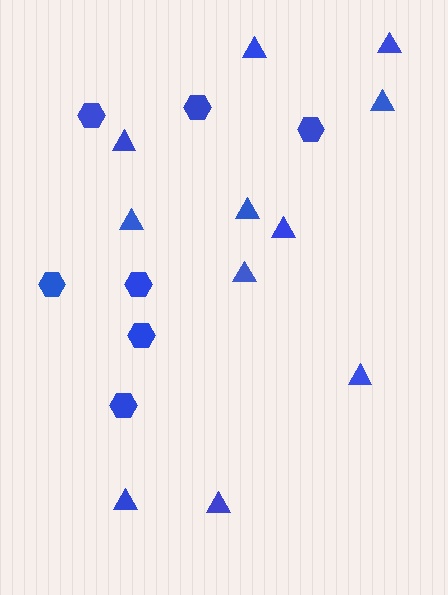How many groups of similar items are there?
There are 2 groups: one group of hexagons (7) and one group of triangles (11).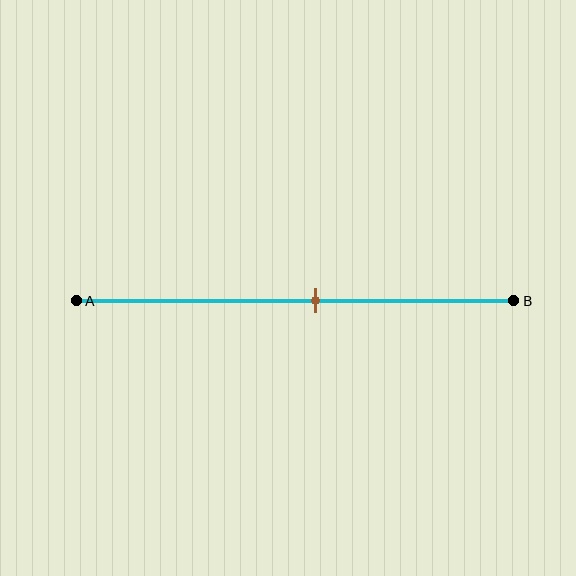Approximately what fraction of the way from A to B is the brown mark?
The brown mark is approximately 55% of the way from A to B.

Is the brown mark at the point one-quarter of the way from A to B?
No, the mark is at about 55% from A, not at the 25% one-quarter point.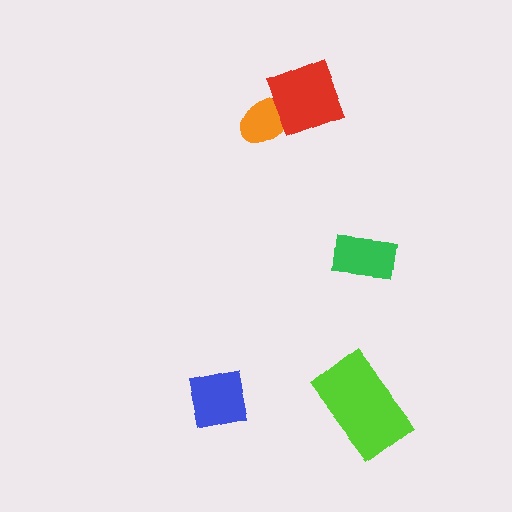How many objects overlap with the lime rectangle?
0 objects overlap with the lime rectangle.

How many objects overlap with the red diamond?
1 object overlaps with the red diamond.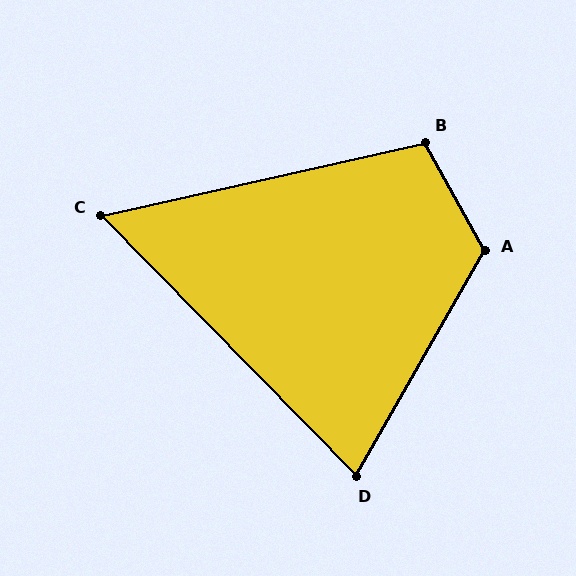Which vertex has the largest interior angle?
A, at approximately 122 degrees.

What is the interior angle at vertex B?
Approximately 106 degrees (obtuse).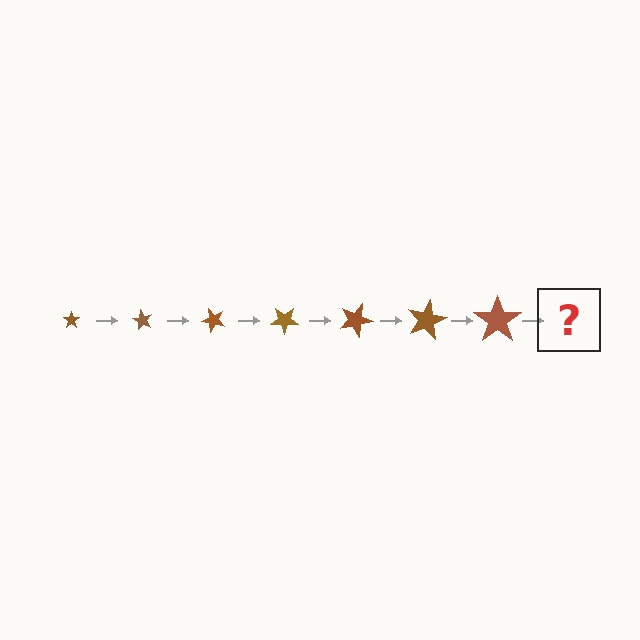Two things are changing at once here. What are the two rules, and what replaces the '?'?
The two rules are that the star grows larger each step and it rotates 60 degrees each step. The '?' should be a star, larger than the previous one and rotated 420 degrees from the start.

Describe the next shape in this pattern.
It should be a star, larger than the previous one and rotated 420 degrees from the start.